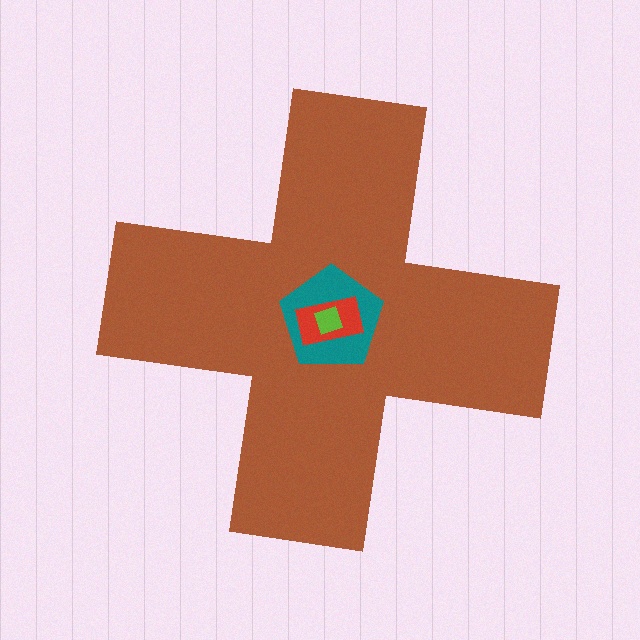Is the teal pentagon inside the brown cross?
Yes.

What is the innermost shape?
The lime square.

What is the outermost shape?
The brown cross.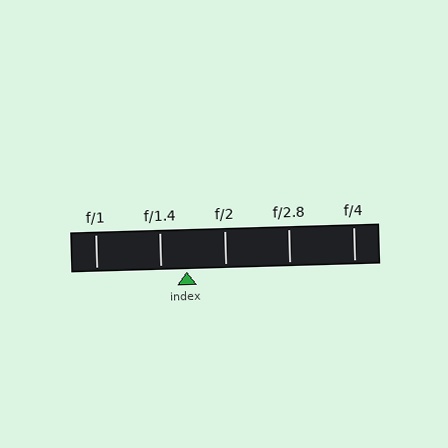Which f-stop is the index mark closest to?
The index mark is closest to f/1.4.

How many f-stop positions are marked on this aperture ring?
There are 5 f-stop positions marked.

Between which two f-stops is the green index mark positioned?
The index mark is between f/1.4 and f/2.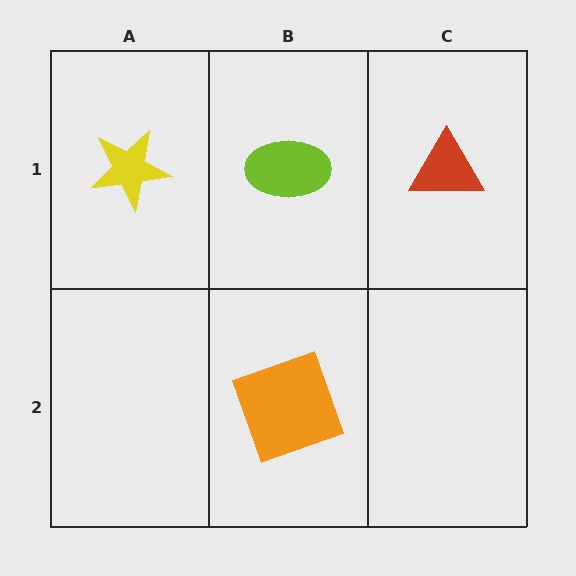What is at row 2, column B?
An orange square.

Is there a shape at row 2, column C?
No, that cell is empty.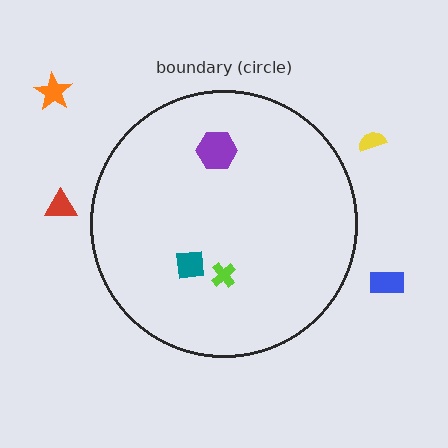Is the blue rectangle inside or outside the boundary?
Outside.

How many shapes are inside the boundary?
3 inside, 4 outside.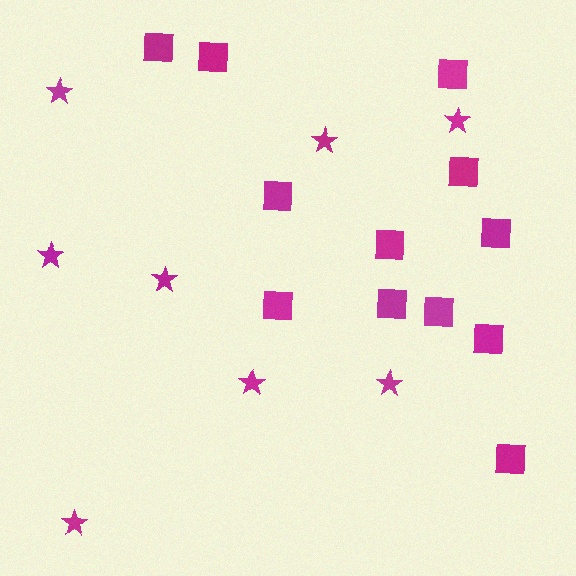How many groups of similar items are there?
There are 2 groups: one group of squares (12) and one group of stars (8).